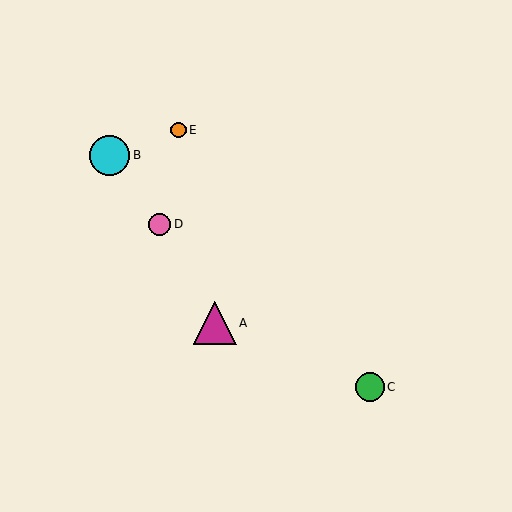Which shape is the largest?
The magenta triangle (labeled A) is the largest.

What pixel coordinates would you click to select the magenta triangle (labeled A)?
Click at (215, 323) to select the magenta triangle A.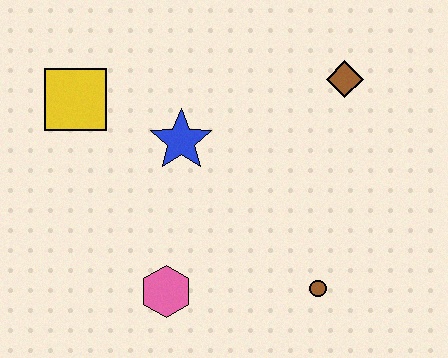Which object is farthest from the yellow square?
The brown circle is farthest from the yellow square.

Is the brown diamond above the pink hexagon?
Yes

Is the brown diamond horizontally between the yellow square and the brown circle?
No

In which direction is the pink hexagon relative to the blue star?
The pink hexagon is below the blue star.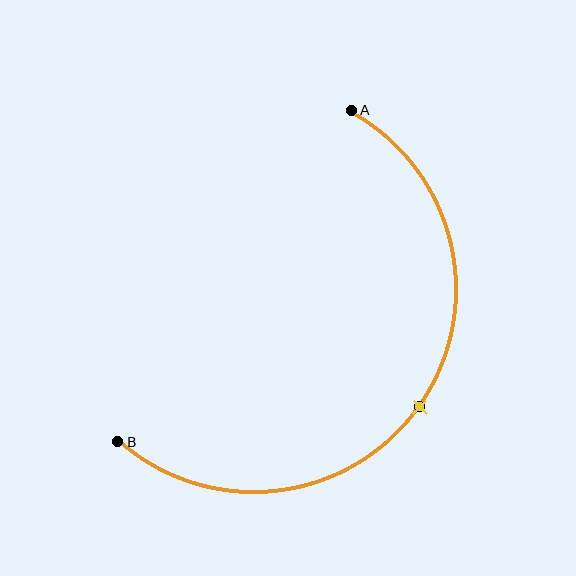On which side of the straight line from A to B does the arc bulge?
The arc bulges below and to the right of the straight line connecting A and B.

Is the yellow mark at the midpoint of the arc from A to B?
Yes. The yellow mark lies on the arc at equal arc-length from both A and B — it is the arc midpoint.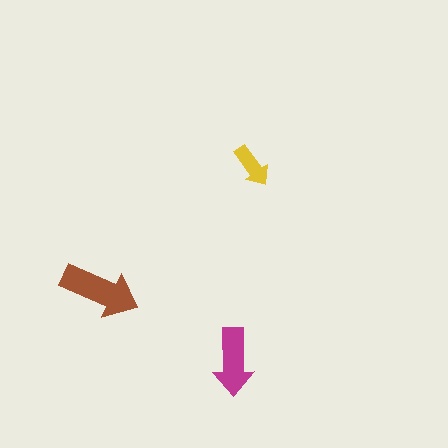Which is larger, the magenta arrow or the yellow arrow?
The magenta one.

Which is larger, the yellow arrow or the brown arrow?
The brown one.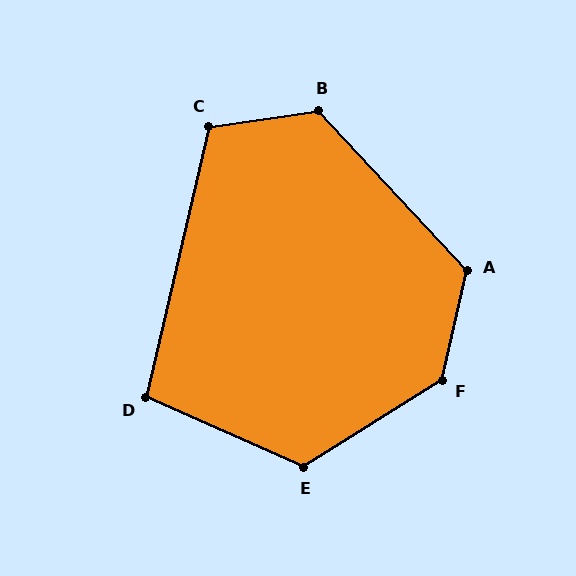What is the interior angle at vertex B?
Approximately 125 degrees (obtuse).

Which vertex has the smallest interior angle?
D, at approximately 101 degrees.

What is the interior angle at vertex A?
Approximately 124 degrees (obtuse).